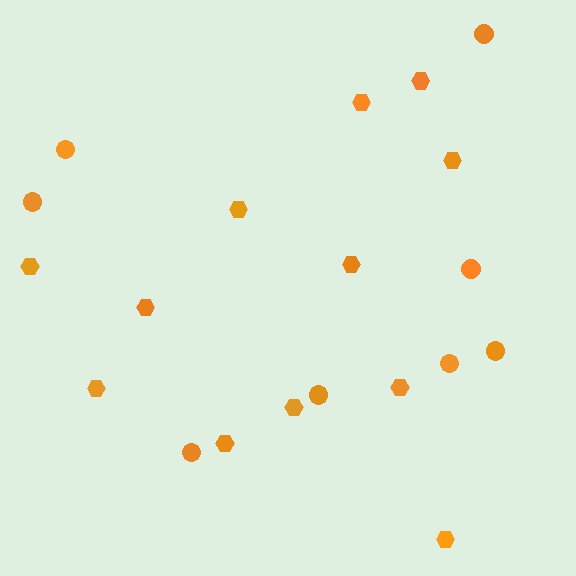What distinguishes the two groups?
There are 2 groups: one group of hexagons (12) and one group of circles (8).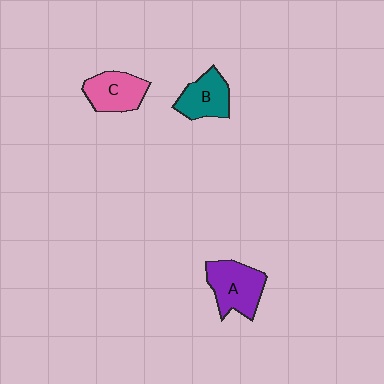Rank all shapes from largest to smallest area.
From largest to smallest: A (purple), C (pink), B (teal).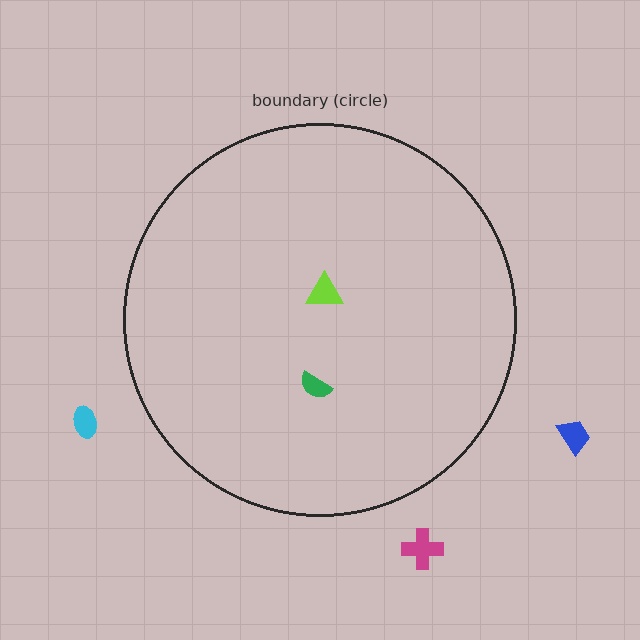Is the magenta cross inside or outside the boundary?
Outside.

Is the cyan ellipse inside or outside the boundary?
Outside.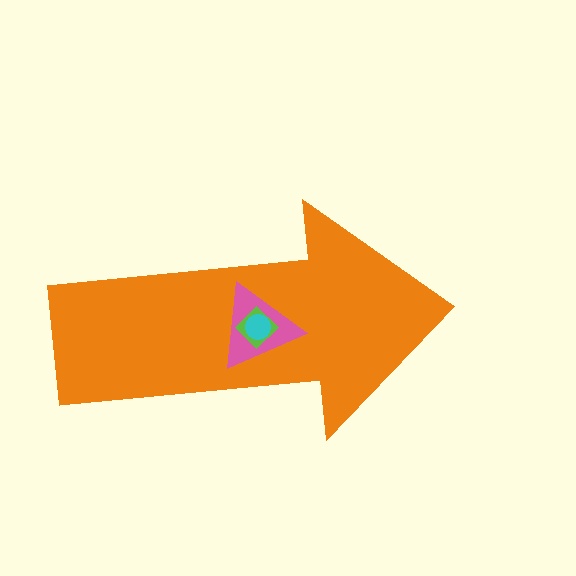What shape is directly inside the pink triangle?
The lime diamond.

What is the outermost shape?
The orange arrow.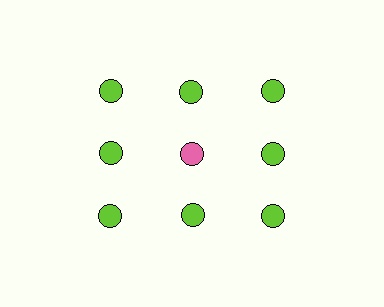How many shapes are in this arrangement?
There are 9 shapes arranged in a grid pattern.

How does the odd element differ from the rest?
It has a different color: pink instead of lime.